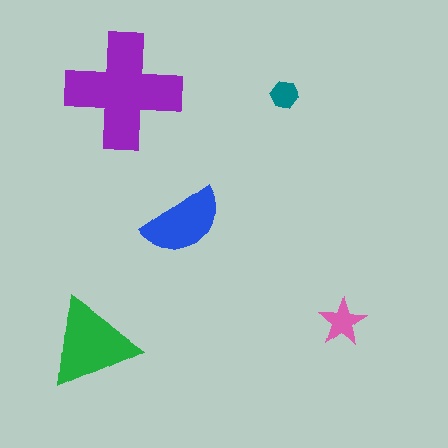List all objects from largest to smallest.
The purple cross, the green triangle, the blue semicircle, the pink star, the teal hexagon.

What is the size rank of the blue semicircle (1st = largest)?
3rd.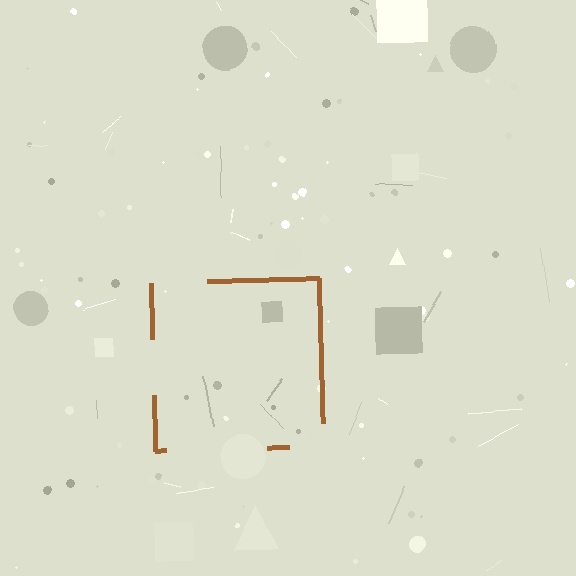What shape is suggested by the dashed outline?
The dashed outline suggests a square.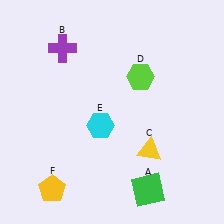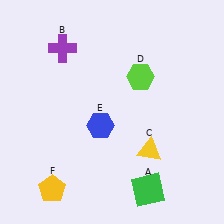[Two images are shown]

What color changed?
The hexagon (E) changed from cyan in Image 1 to blue in Image 2.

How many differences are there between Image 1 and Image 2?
There is 1 difference between the two images.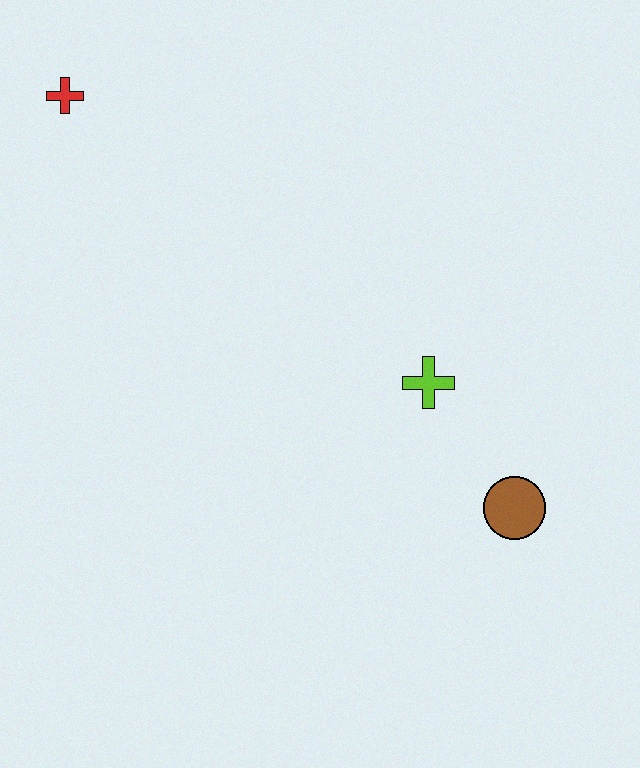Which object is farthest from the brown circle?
The red cross is farthest from the brown circle.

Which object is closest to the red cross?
The lime cross is closest to the red cross.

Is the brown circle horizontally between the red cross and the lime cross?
No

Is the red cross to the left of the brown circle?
Yes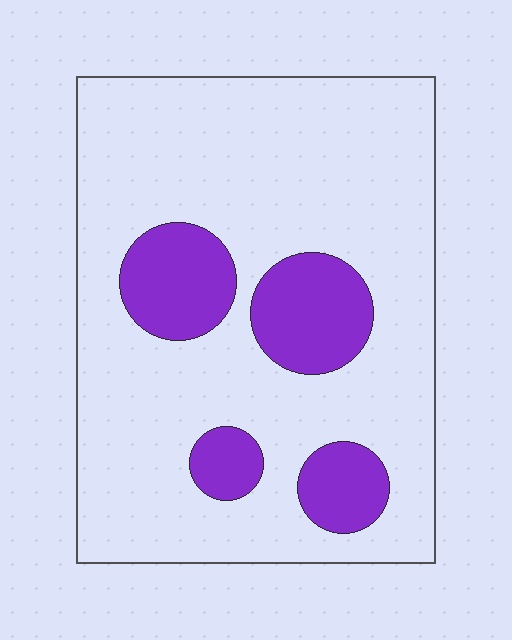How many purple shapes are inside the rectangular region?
4.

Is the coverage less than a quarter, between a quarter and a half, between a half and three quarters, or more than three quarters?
Less than a quarter.